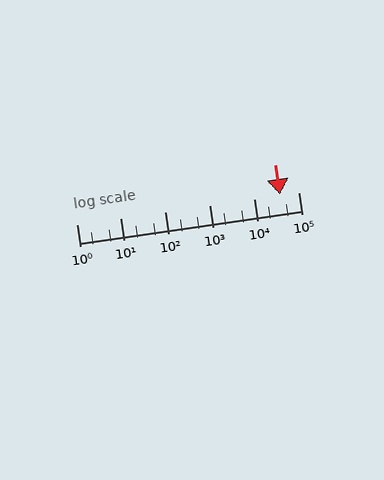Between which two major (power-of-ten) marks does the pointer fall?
The pointer is between 10000 and 100000.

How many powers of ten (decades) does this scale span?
The scale spans 5 decades, from 1 to 100000.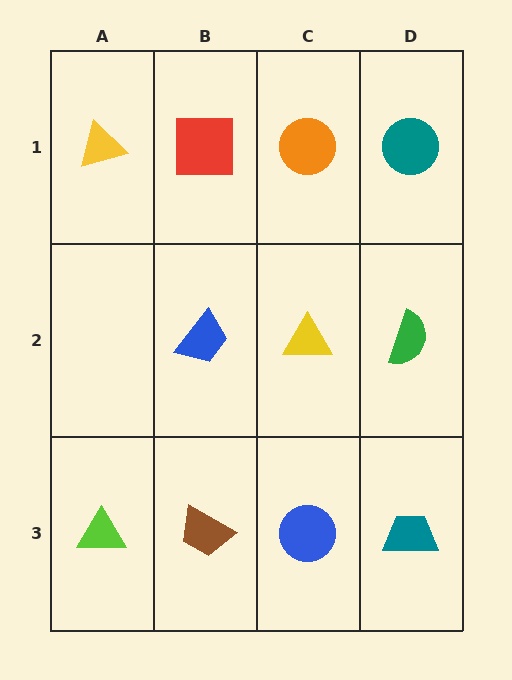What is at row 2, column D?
A green semicircle.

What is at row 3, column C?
A blue circle.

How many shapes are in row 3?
4 shapes.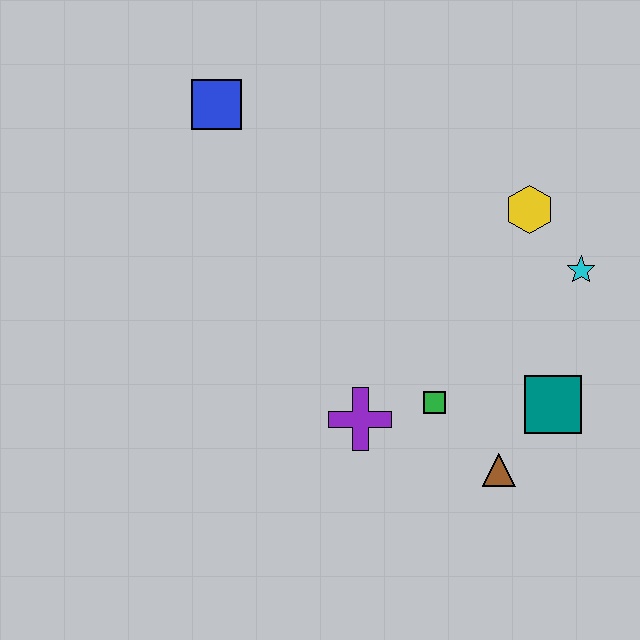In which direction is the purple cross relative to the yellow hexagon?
The purple cross is below the yellow hexagon.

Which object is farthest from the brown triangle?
The blue square is farthest from the brown triangle.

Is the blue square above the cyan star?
Yes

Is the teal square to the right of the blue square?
Yes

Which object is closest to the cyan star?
The yellow hexagon is closest to the cyan star.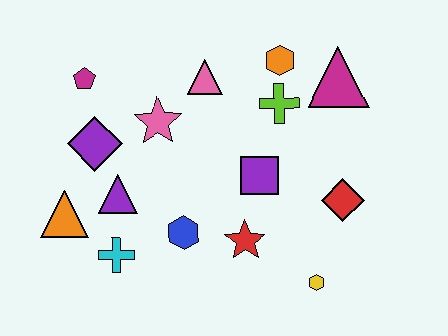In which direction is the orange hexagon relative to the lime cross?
The orange hexagon is above the lime cross.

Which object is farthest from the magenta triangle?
The orange triangle is farthest from the magenta triangle.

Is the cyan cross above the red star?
No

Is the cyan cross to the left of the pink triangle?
Yes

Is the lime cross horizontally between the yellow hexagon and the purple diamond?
Yes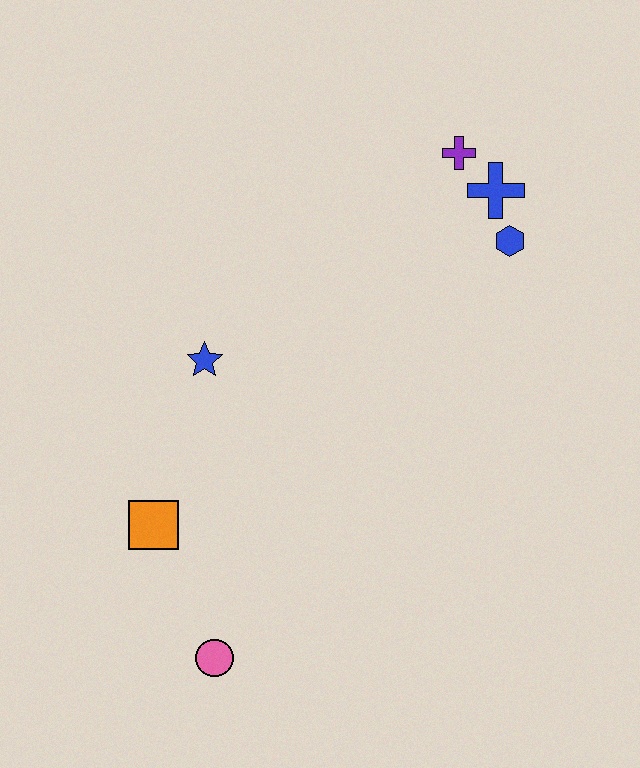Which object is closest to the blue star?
The orange square is closest to the blue star.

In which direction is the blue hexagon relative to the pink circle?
The blue hexagon is above the pink circle.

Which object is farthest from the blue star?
The blue cross is farthest from the blue star.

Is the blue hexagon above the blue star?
Yes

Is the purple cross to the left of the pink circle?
No